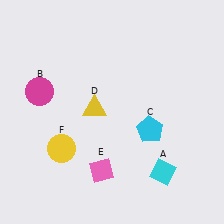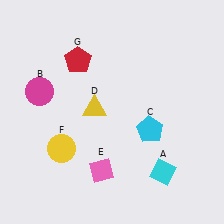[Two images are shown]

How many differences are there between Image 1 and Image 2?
There is 1 difference between the two images.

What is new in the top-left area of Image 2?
A red pentagon (G) was added in the top-left area of Image 2.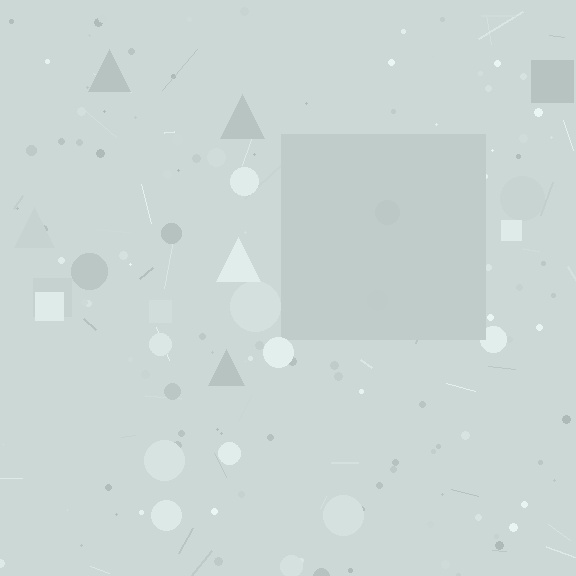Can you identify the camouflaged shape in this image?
The camouflaged shape is a square.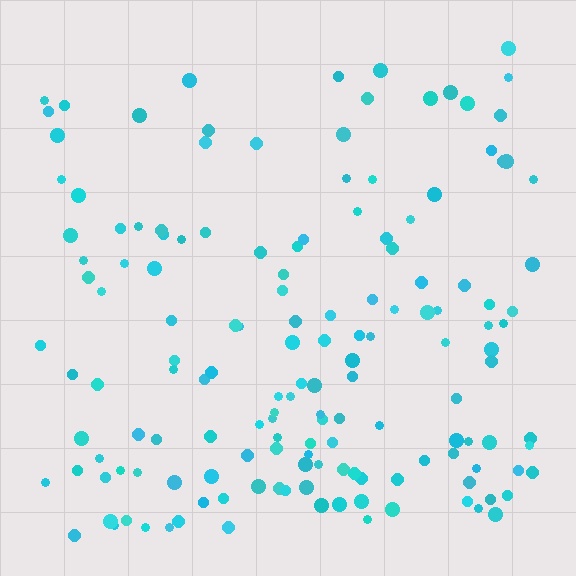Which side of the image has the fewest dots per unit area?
The top.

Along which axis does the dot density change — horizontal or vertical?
Vertical.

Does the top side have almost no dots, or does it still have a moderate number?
Still a moderate number, just noticeably fewer than the bottom.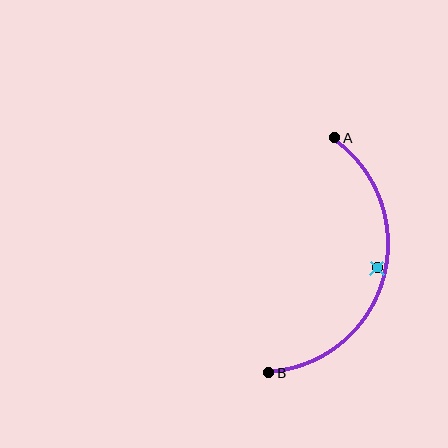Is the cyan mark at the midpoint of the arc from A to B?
No — the cyan mark does not lie on the arc at all. It sits slightly inside the curve.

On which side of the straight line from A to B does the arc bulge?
The arc bulges to the right of the straight line connecting A and B.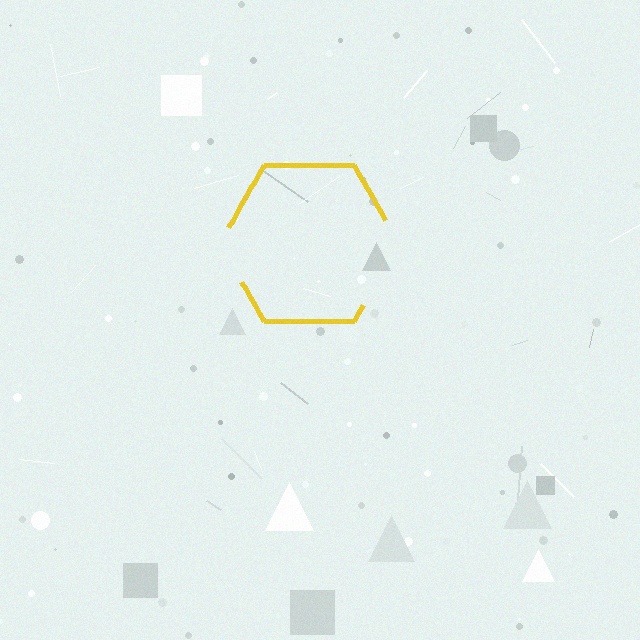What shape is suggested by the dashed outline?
The dashed outline suggests a hexagon.